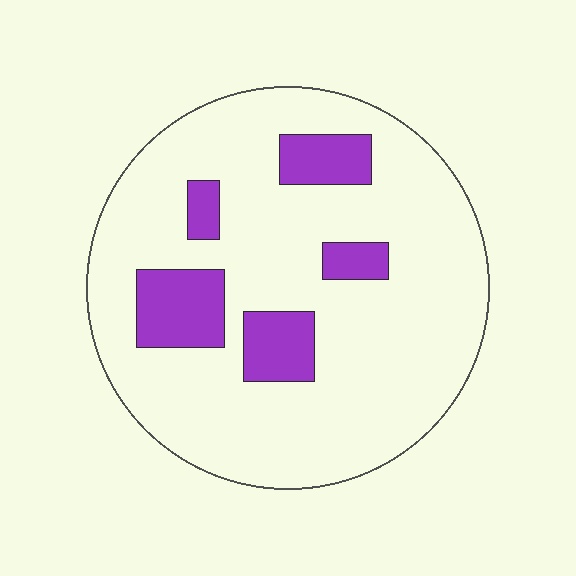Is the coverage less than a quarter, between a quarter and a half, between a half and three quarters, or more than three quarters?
Less than a quarter.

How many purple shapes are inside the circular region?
5.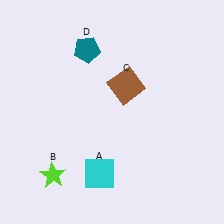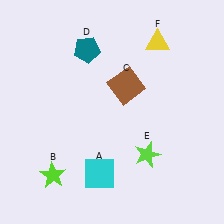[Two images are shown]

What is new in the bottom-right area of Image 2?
A lime star (E) was added in the bottom-right area of Image 2.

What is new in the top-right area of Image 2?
A yellow triangle (F) was added in the top-right area of Image 2.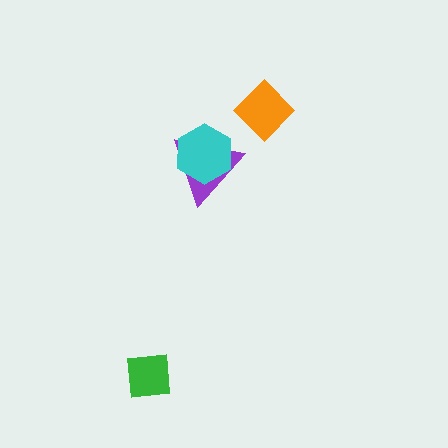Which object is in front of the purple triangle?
The cyan hexagon is in front of the purple triangle.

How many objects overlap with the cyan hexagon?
1 object overlaps with the cyan hexagon.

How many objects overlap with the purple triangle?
1 object overlaps with the purple triangle.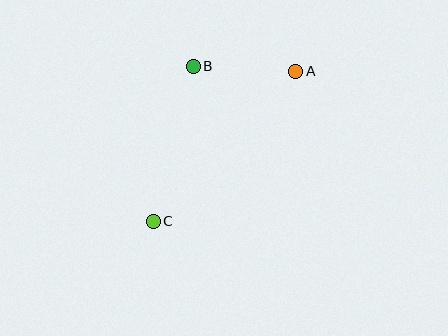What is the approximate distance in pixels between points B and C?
The distance between B and C is approximately 160 pixels.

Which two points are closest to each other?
Points A and B are closest to each other.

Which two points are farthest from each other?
Points A and C are farthest from each other.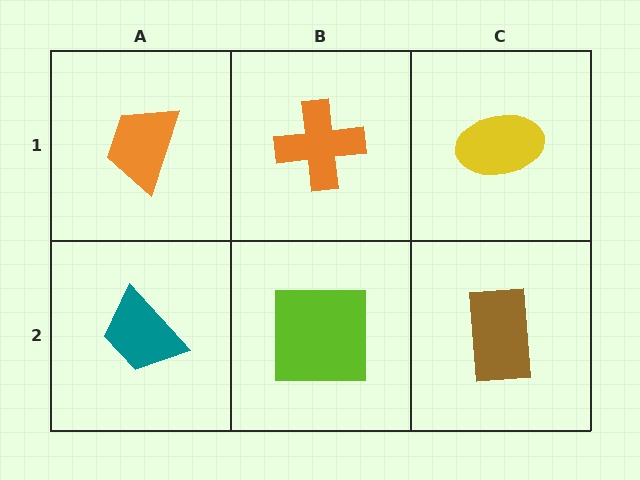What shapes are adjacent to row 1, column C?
A brown rectangle (row 2, column C), an orange cross (row 1, column B).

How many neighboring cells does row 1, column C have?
2.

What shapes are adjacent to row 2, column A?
An orange trapezoid (row 1, column A), a lime square (row 2, column B).